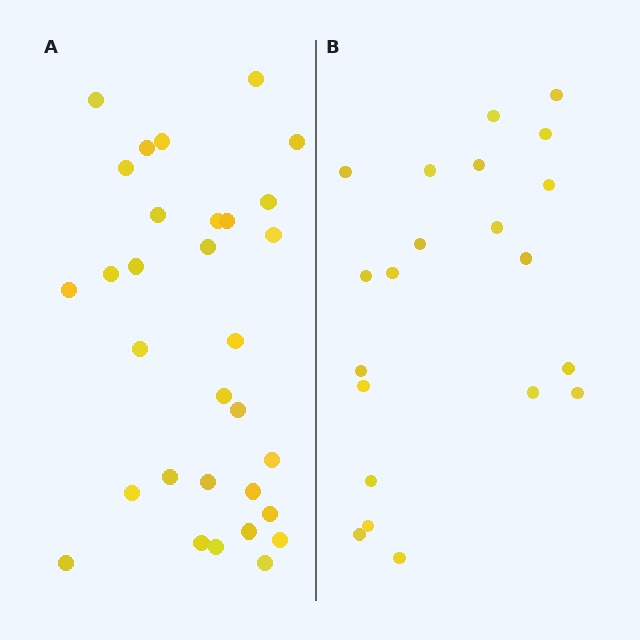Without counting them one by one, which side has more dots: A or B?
Region A (the left region) has more dots.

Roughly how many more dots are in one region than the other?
Region A has roughly 10 or so more dots than region B.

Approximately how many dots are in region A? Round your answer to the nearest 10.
About 30 dots. (The exact count is 31, which rounds to 30.)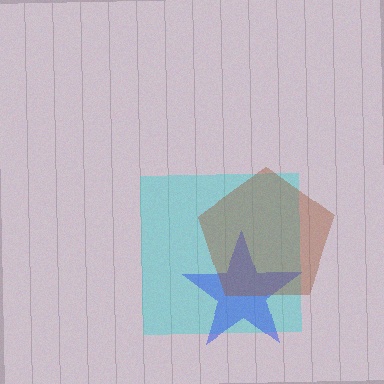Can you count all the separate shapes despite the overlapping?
Yes, there are 3 separate shapes.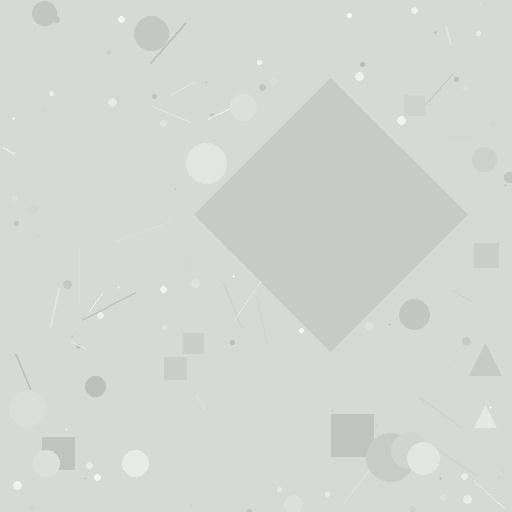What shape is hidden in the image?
A diamond is hidden in the image.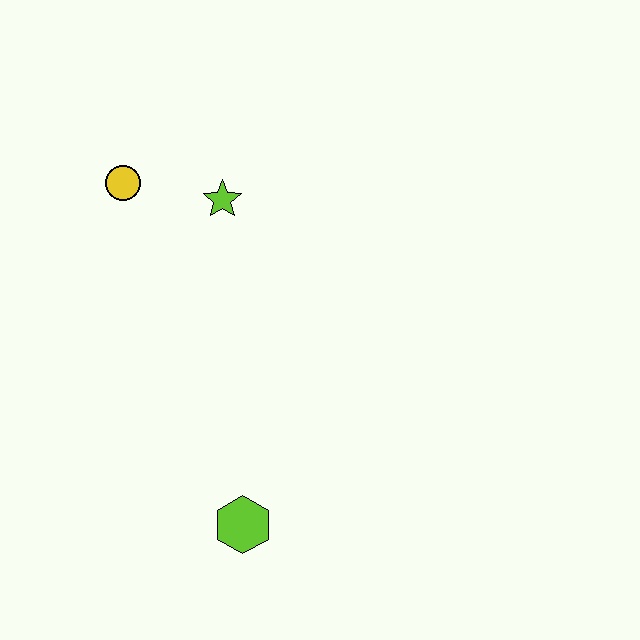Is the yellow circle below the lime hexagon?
No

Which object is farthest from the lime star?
The lime hexagon is farthest from the lime star.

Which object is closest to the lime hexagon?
The lime star is closest to the lime hexagon.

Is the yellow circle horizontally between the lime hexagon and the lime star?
No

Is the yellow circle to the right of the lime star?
No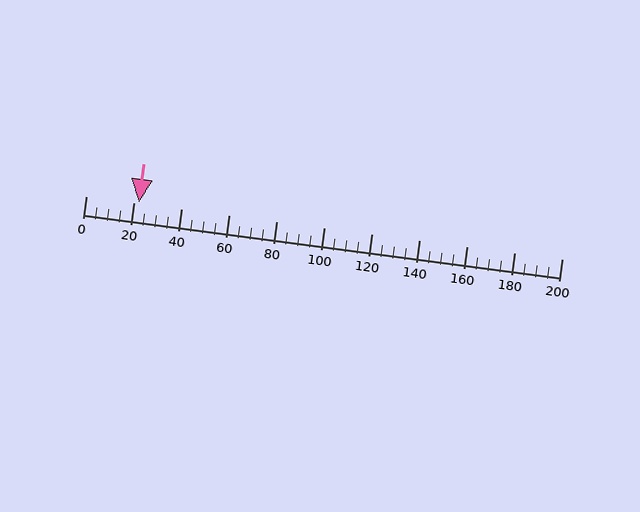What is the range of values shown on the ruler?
The ruler shows values from 0 to 200.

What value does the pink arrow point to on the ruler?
The pink arrow points to approximately 22.